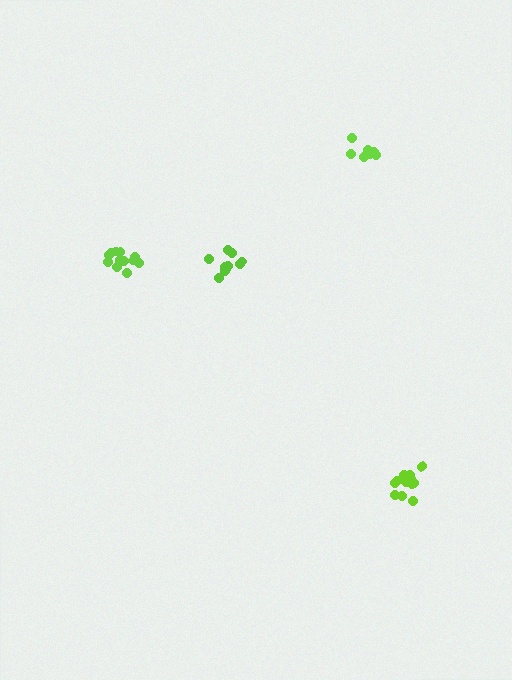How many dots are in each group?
Group 1: 7 dots, Group 2: 13 dots, Group 3: 13 dots, Group 4: 10 dots (43 total).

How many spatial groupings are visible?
There are 4 spatial groupings.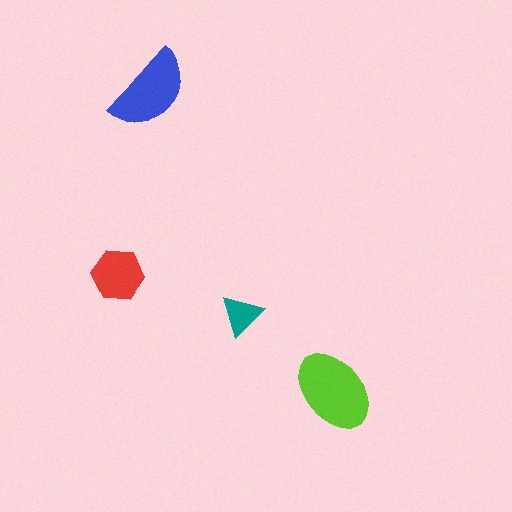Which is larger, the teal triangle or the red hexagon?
The red hexagon.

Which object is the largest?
The lime ellipse.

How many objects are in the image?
There are 4 objects in the image.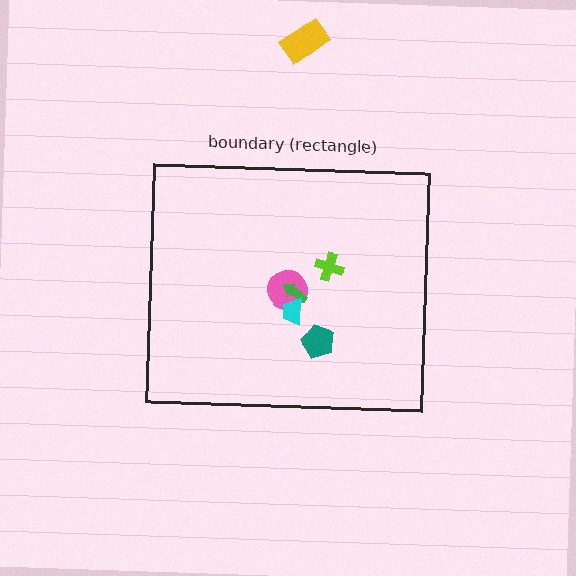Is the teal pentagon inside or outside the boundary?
Inside.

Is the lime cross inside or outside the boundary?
Inside.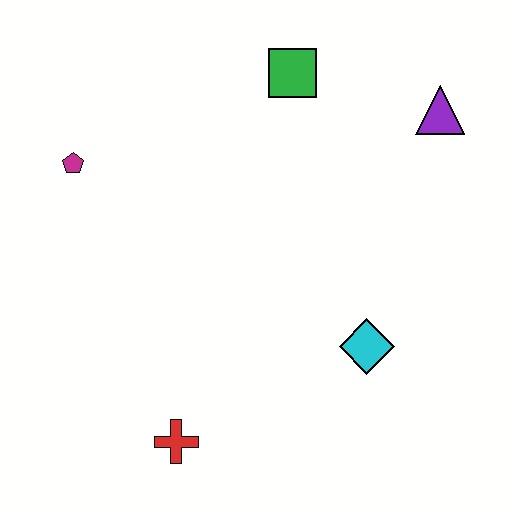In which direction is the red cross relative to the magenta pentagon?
The red cross is below the magenta pentagon.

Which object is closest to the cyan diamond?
The red cross is closest to the cyan diamond.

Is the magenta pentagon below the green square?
Yes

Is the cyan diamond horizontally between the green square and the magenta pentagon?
No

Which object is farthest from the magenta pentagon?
The purple triangle is farthest from the magenta pentagon.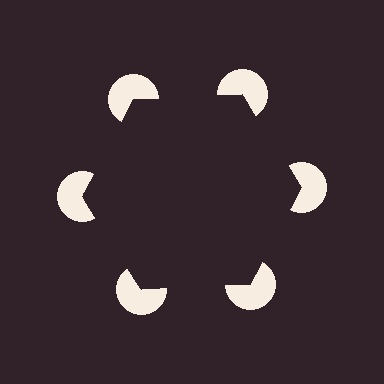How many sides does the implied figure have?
6 sides.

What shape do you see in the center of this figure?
An illusory hexagon — its edges are inferred from the aligned wedge cuts in the pac-man discs, not physically drawn.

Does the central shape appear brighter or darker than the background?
It typically appears slightly darker than the background, even though no actual brightness change is drawn.